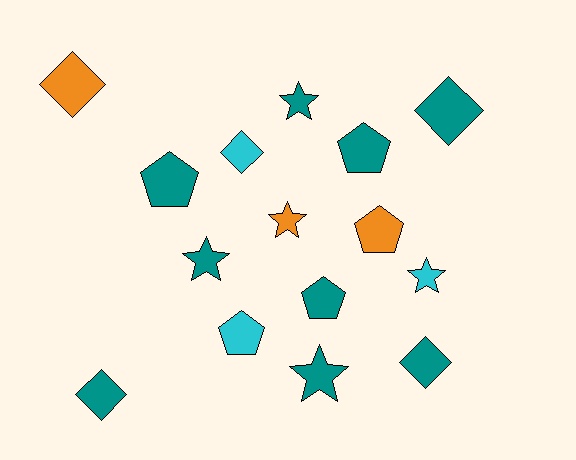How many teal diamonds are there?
There are 3 teal diamonds.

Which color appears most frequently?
Teal, with 9 objects.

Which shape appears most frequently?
Star, with 5 objects.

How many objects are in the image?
There are 15 objects.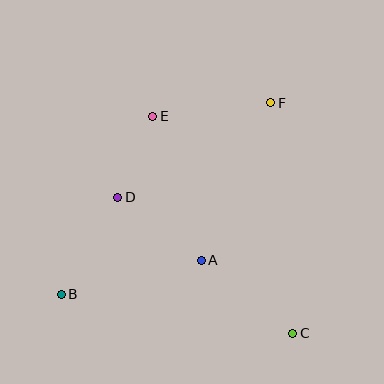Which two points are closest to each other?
Points D and E are closest to each other.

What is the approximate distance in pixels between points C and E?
The distance between C and E is approximately 258 pixels.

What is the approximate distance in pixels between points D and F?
The distance between D and F is approximately 180 pixels.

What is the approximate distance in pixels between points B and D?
The distance between B and D is approximately 112 pixels.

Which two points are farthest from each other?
Points B and F are farthest from each other.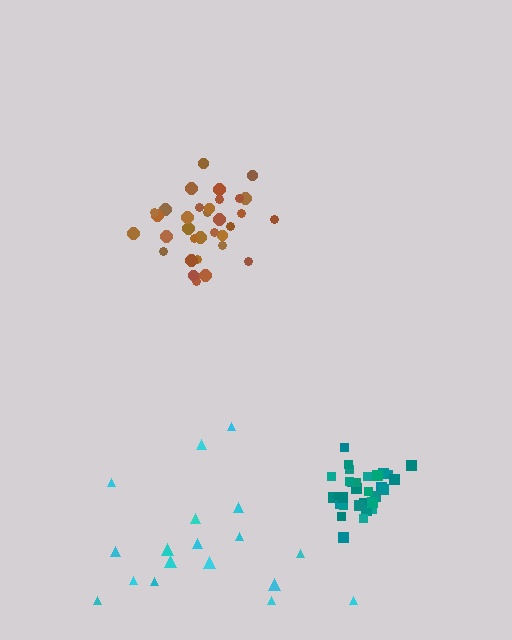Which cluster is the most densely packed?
Teal.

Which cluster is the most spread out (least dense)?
Cyan.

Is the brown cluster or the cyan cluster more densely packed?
Brown.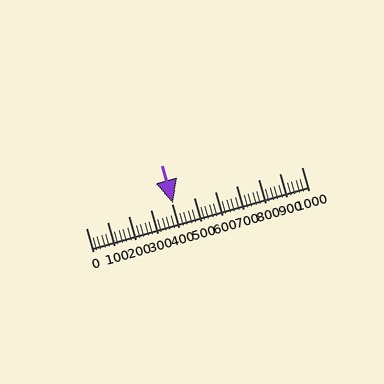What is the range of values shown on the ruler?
The ruler shows values from 0 to 1000.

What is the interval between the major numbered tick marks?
The major tick marks are spaced 100 units apart.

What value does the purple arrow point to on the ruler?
The purple arrow points to approximately 402.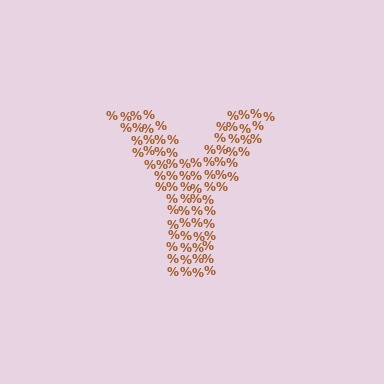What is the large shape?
The large shape is the letter Y.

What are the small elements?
The small elements are percent signs.